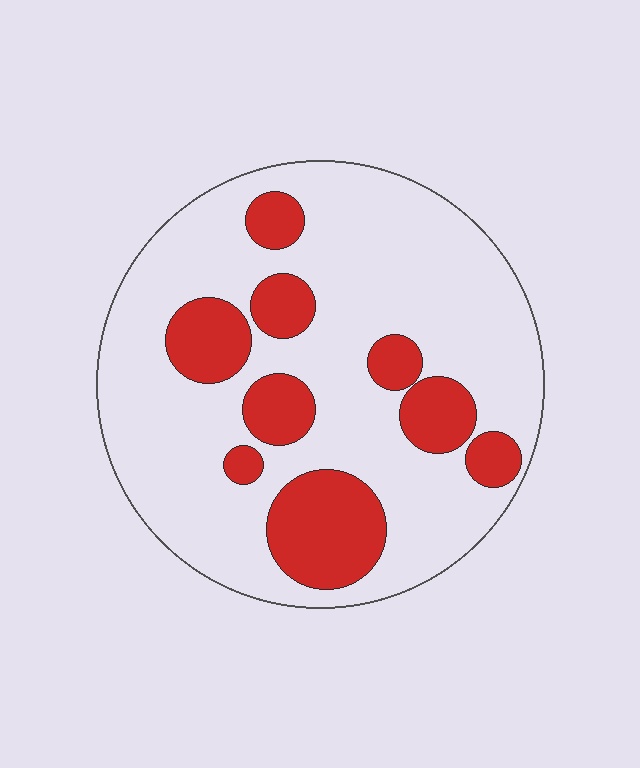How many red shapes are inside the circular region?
9.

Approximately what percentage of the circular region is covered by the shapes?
Approximately 25%.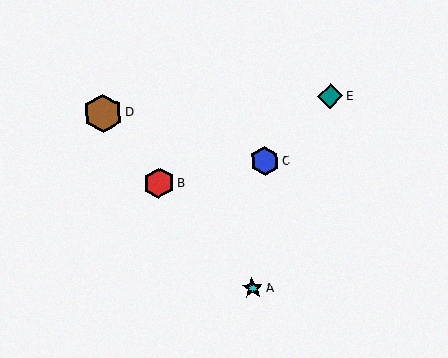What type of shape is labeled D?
Shape D is a brown hexagon.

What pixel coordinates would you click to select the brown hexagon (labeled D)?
Click at (103, 113) to select the brown hexagon D.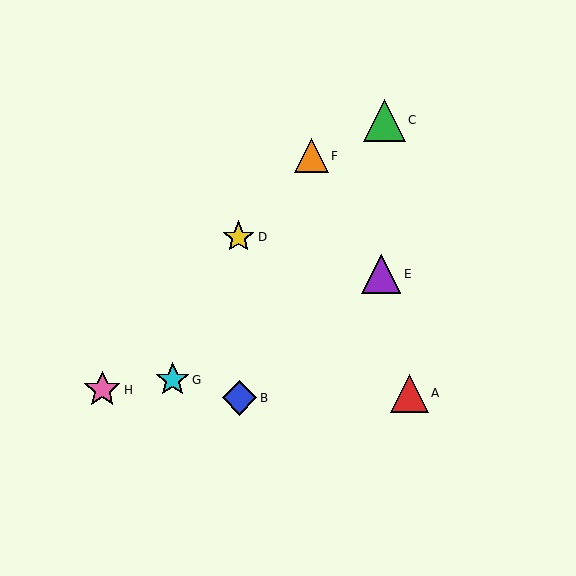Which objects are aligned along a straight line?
Objects D, F, H are aligned along a straight line.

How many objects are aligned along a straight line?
3 objects (D, F, H) are aligned along a straight line.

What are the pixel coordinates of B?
Object B is at (240, 398).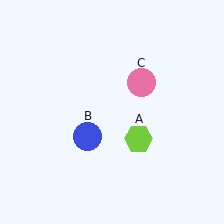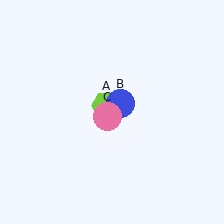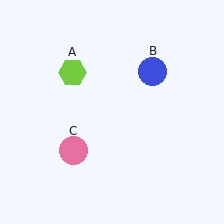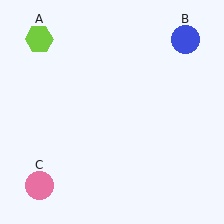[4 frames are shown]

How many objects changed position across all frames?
3 objects changed position: lime hexagon (object A), blue circle (object B), pink circle (object C).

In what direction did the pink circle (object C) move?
The pink circle (object C) moved down and to the left.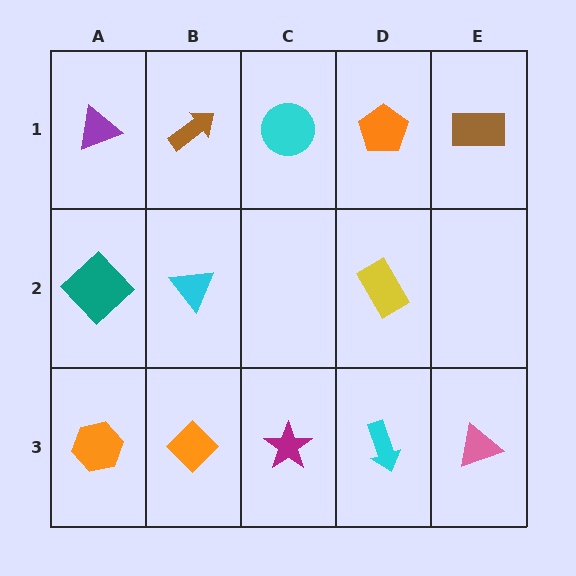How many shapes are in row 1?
5 shapes.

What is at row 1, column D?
An orange pentagon.